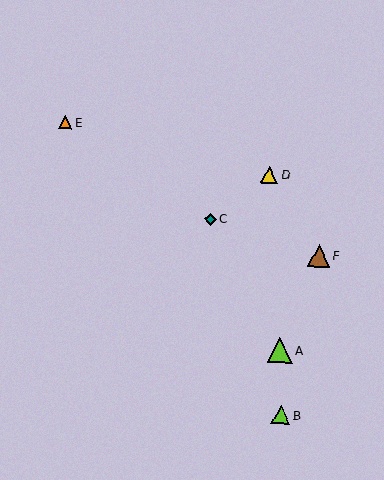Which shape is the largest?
The lime triangle (labeled A) is the largest.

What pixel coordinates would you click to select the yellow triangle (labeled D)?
Click at (269, 175) to select the yellow triangle D.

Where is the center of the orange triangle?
The center of the orange triangle is at (65, 122).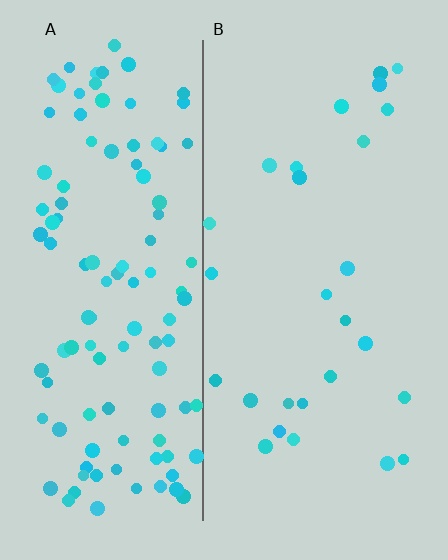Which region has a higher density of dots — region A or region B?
A (the left).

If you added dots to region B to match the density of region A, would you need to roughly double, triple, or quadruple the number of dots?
Approximately quadruple.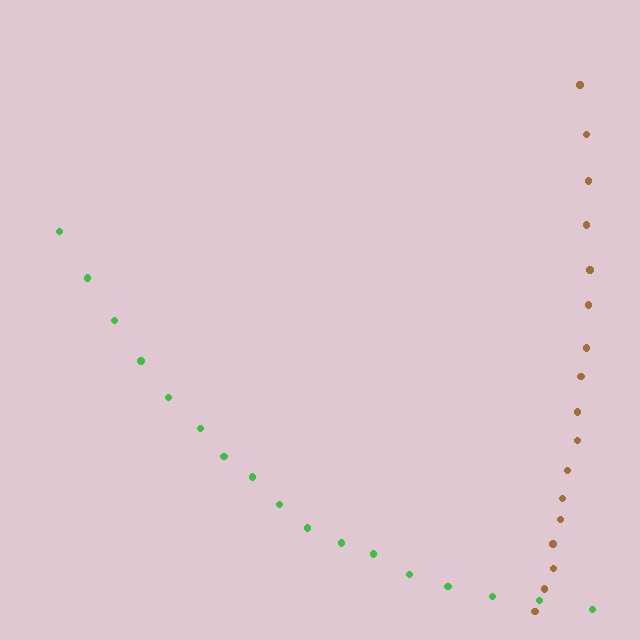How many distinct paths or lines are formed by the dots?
There are 2 distinct paths.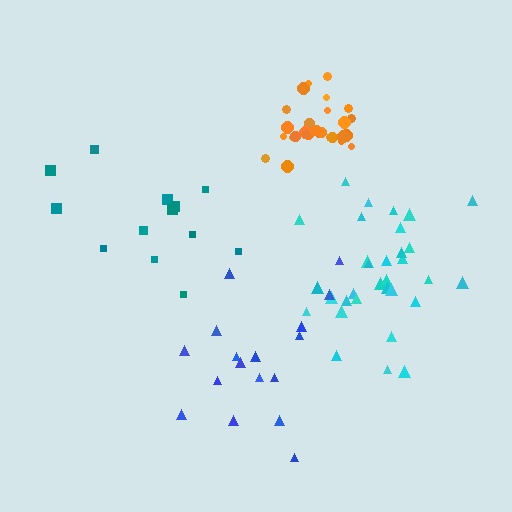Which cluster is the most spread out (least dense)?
Teal.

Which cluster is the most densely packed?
Orange.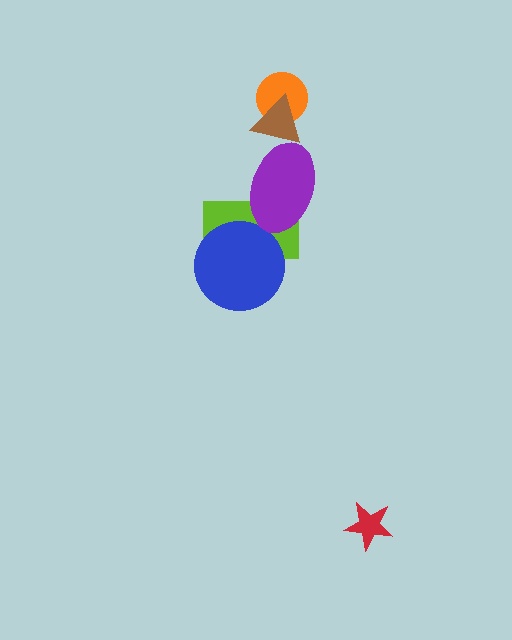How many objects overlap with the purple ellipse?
2 objects overlap with the purple ellipse.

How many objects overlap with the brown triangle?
2 objects overlap with the brown triangle.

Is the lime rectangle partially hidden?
Yes, it is partially covered by another shape.